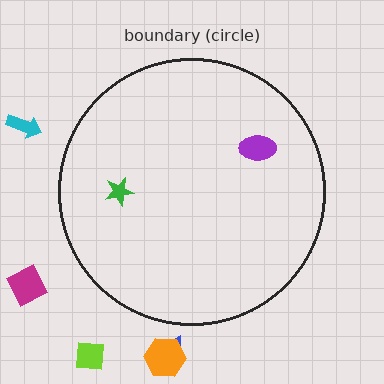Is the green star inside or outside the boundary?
Inside.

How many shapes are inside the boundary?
2 inside, 5 outside.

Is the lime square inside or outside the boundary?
Outside.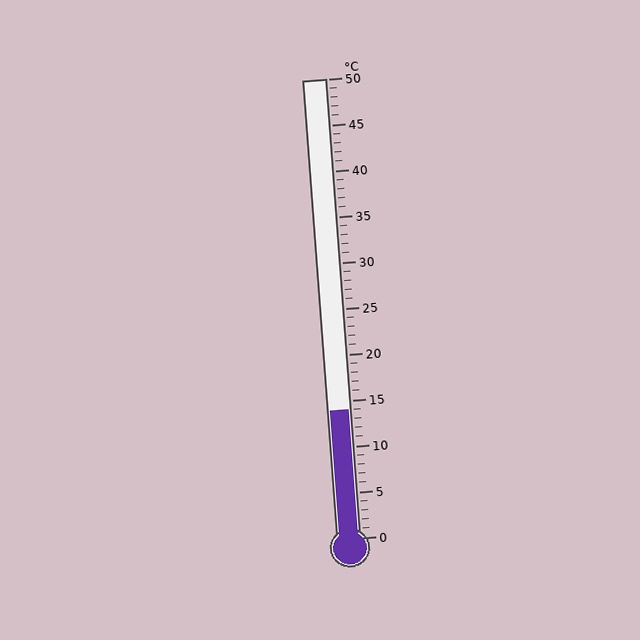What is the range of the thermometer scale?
The thermometer scale ranges from 0°C to 50°C.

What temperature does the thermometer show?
The thermometer shows approximately 14°C.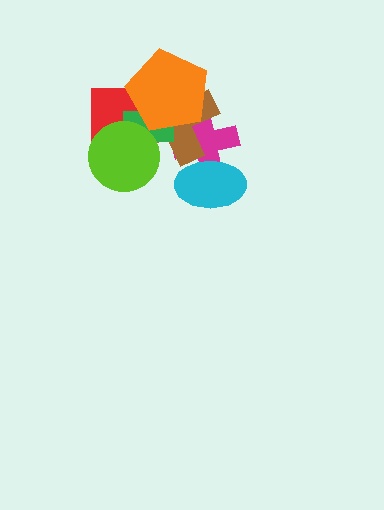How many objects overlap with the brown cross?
5 objects overlap with the brown cross.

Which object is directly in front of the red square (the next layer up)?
The green rectangle is directly in front of the red square.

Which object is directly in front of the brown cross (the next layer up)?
The red square is directly in front of the brown cross.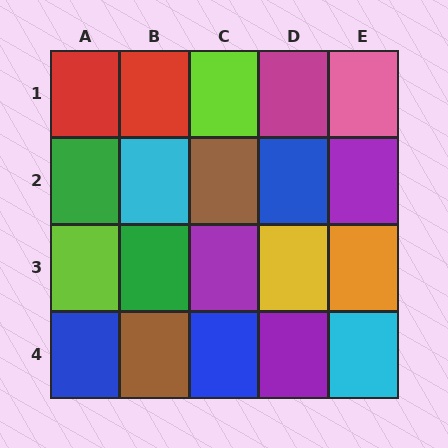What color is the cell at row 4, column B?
Brown.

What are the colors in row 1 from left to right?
Red, red, lime, magenta, pink.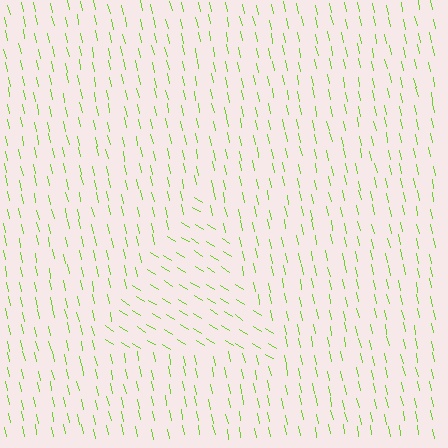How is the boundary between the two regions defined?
The boundary is defined purely by a change in line orientation (approximately 45 degrees difference). All lines are the same color and thickness.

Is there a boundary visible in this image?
Yes, there is a texture boundary formed by a change in line orientation.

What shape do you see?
I see a triangle.